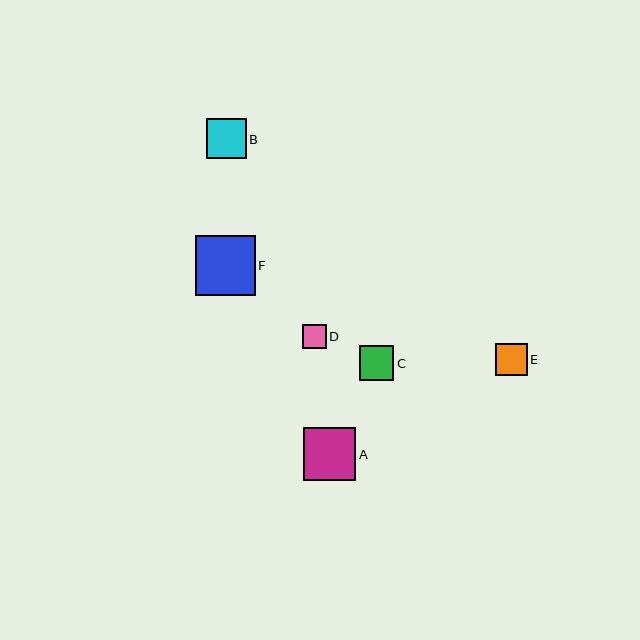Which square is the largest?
Square F is the largest with a size of approximately 60 pixels.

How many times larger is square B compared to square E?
Square B is approximately 1.3 times the size of square E.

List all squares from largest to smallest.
From largest to smallest: F, A, B, C, E, D.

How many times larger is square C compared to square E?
Square C is approximately 1.1 times the size of square E.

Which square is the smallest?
Square D is the smallest with a size of approximately 24 pixels.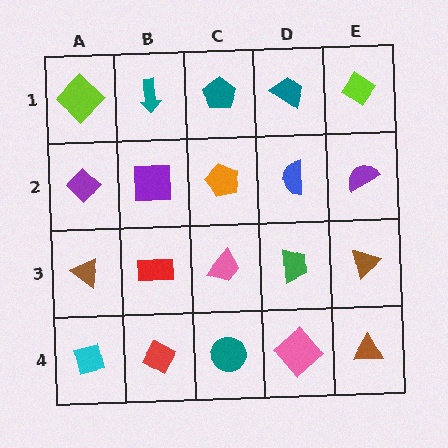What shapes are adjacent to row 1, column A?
A purple diamond (row 2, column A), a teal arrow (row 1, column B).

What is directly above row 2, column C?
A teal pentagon.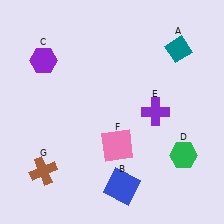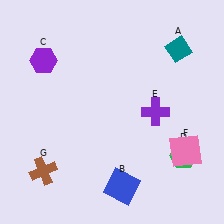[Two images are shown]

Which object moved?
The pink square (F) moved right.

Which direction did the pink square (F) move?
The pink square (F) moved right.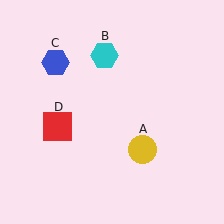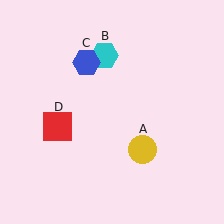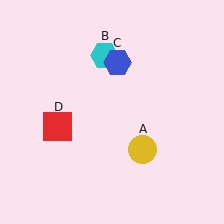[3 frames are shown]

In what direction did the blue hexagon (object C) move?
The blue hexagon (object C) moved right.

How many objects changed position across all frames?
1 object changed position: blue hexagon (object C).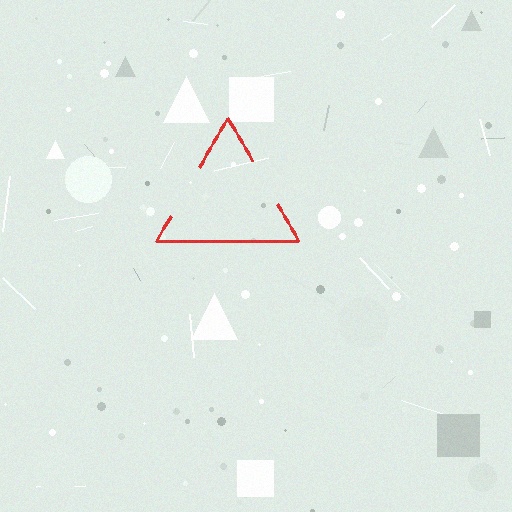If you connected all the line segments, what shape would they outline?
They would outline a triangle.